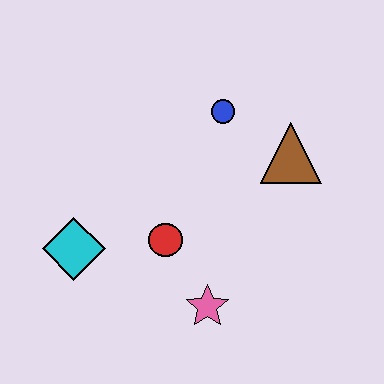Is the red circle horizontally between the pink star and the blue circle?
No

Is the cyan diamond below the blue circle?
Yes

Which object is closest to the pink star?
The red circle is closest to the pink star.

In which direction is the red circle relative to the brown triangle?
The red circle is to the left of the brown triangle.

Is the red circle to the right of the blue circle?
No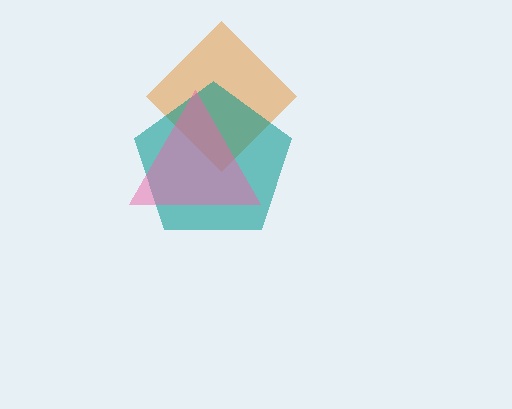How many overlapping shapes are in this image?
There are 3 overlapping shapes in the image.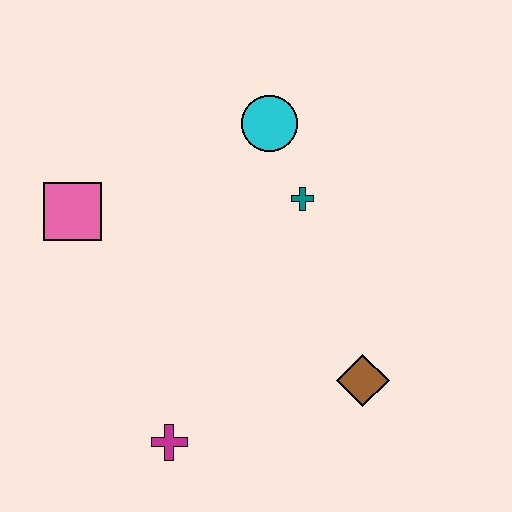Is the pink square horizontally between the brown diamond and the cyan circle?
No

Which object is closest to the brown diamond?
The teal cross is closest to the brown diamond.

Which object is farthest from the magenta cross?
The cyan circle is farthest from the magenta cross.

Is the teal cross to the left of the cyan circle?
No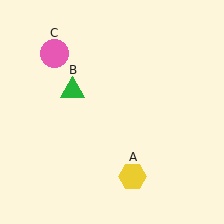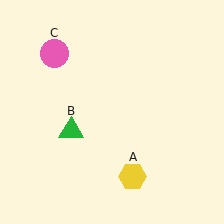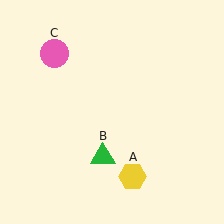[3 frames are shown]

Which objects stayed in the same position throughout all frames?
Yellow hexagon (object A) and pink circle (object C) remained stationary.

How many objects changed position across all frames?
1 object changed position: green triangle (object B).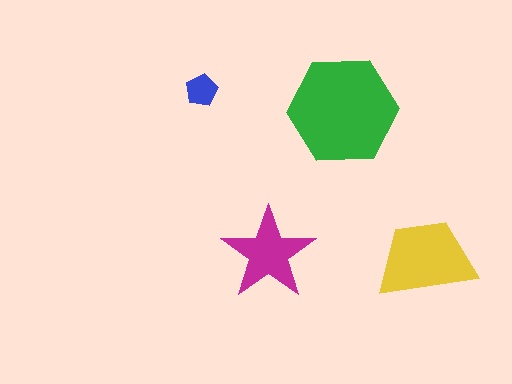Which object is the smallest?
The blue pentagon.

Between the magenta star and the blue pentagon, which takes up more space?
The magenta star.